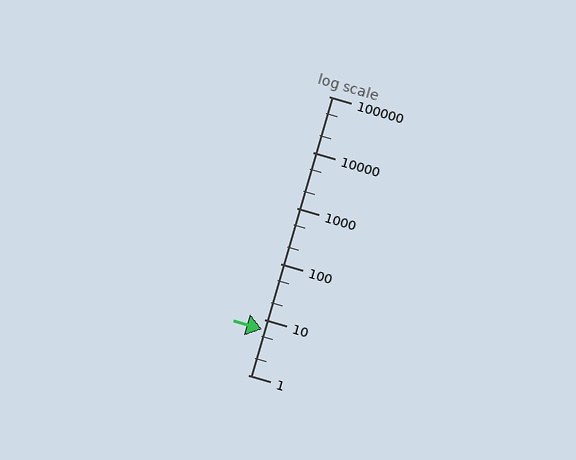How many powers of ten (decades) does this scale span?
The scale spans 5 decades, from 1 to 100000.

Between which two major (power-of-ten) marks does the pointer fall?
The pointer is between 1 and 10.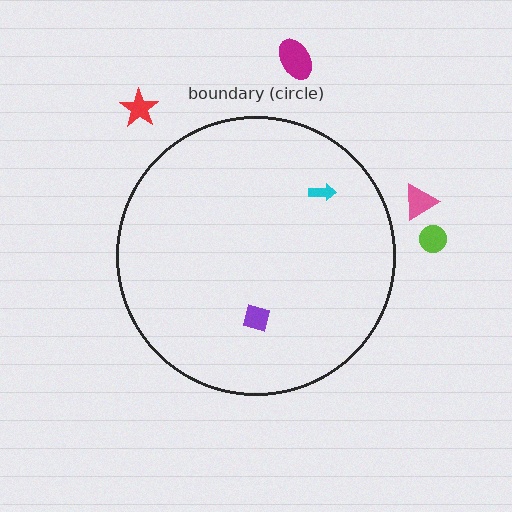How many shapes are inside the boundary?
2 inside, 4 outside.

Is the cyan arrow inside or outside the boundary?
Inside.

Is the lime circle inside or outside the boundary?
Outside.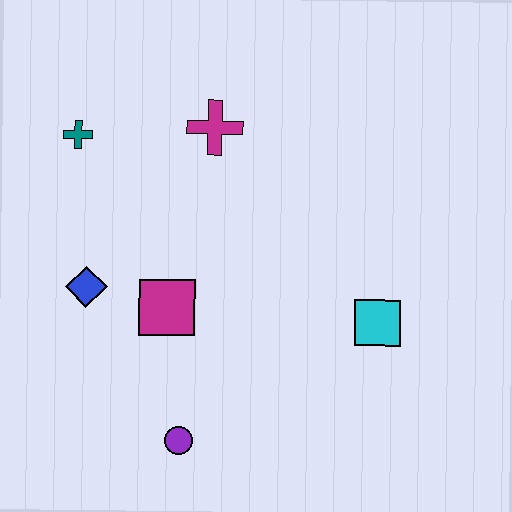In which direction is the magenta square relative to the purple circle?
The magenta square is above the purple circle.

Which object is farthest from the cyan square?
The teal cross is farthest from the cyan square.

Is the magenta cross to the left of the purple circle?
No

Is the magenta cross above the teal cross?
Yes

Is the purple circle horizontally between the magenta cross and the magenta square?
Yes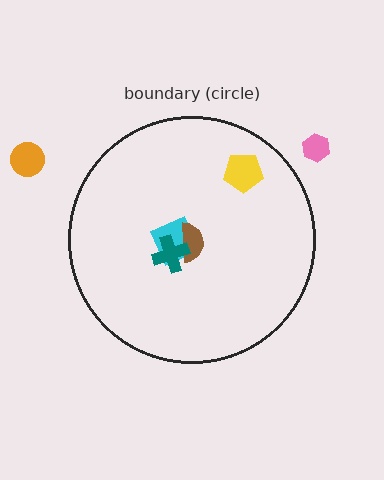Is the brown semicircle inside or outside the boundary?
Inside.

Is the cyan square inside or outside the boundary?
Inside.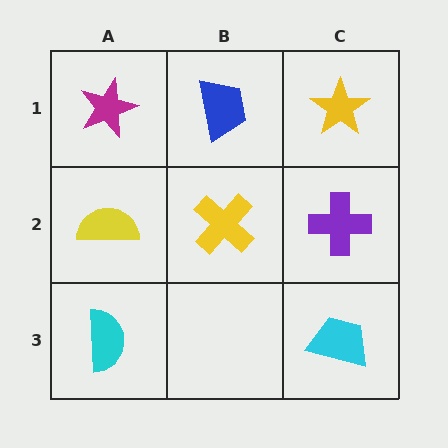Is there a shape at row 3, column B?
No, that cell is empty.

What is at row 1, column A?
A magenta star.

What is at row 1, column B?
A blue trapezoid.